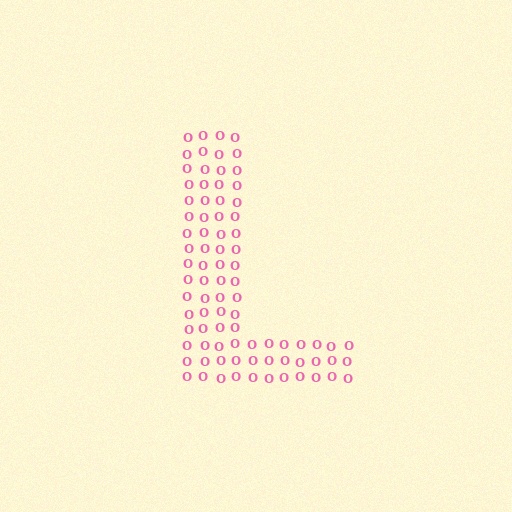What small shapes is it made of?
It is made of small letter O's.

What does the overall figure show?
The overall figure shows the letter L.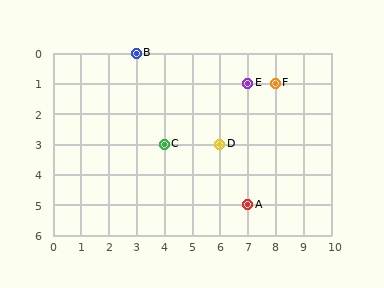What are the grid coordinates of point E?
Point E is at grid coordinates (7, 1).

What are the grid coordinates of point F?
Point F is at grid coordinates (8, 1).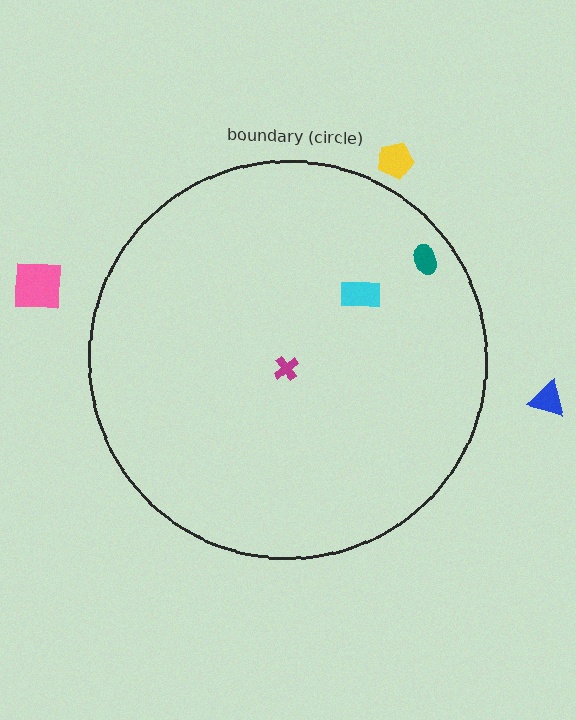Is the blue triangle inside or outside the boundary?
Outside.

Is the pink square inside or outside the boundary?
Outside.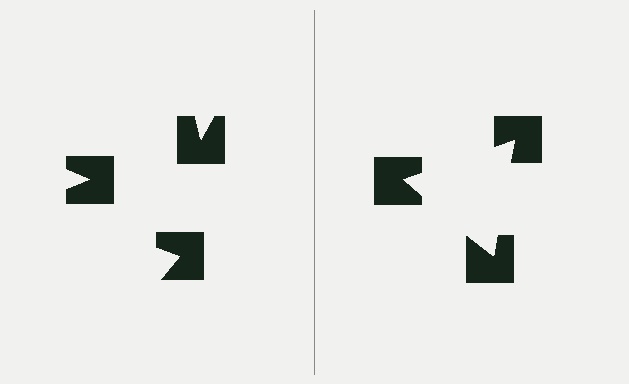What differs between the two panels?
The notched squares are positioned identically on both sides; only the wedge orientations differ. On the right they align to a triangle; on the left they are misaligned.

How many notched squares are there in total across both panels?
6 — 3 on each side.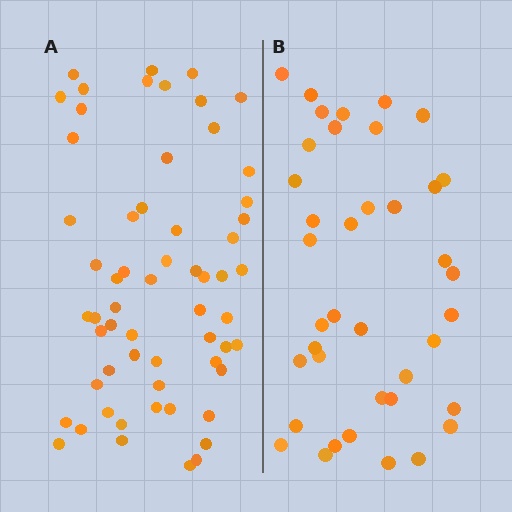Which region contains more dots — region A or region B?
Region A (the left region) has more dots.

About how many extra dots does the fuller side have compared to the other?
Region A has approximately 20 more dots than region B.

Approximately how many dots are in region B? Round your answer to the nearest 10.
About 40 dots. (The exact count is 39, which rounds to 40.)